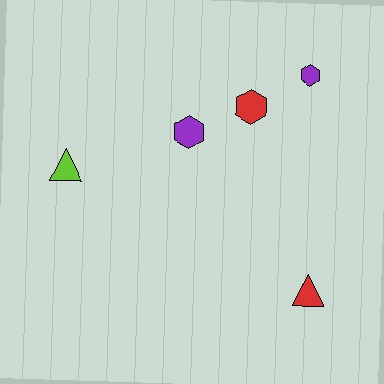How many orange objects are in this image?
There are no orange objects.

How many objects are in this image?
There are 5 objects.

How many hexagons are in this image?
There are 3 hexagons.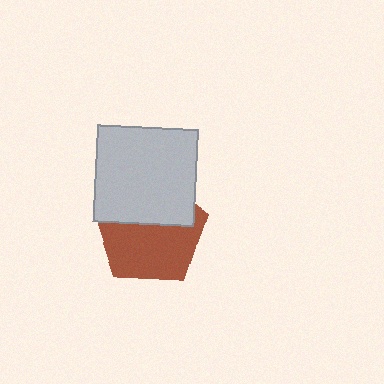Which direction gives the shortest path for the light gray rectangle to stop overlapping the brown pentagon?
Moving up gives the shortest separation.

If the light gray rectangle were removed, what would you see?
You would see the complete brown pentagon.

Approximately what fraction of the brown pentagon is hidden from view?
Roughly 43% of the brown pentagon is hidden behind the light gray rectangle.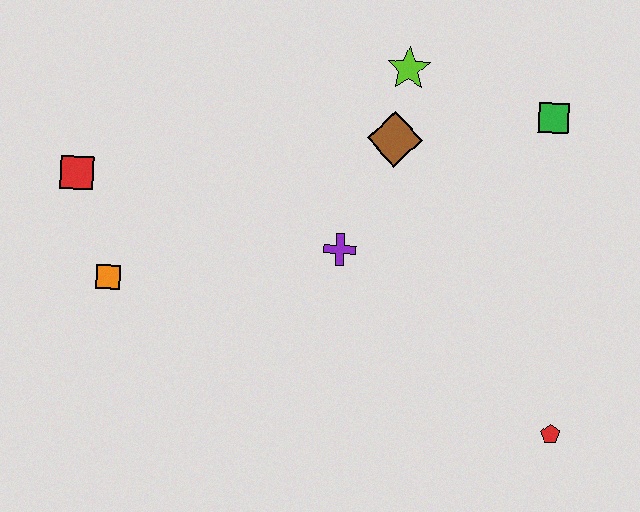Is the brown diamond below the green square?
Yes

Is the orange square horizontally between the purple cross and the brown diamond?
No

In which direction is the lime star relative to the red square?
The lime star is to the right of the red square.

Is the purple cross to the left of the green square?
Yes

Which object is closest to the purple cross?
The brown diamond is closest to the purple cross.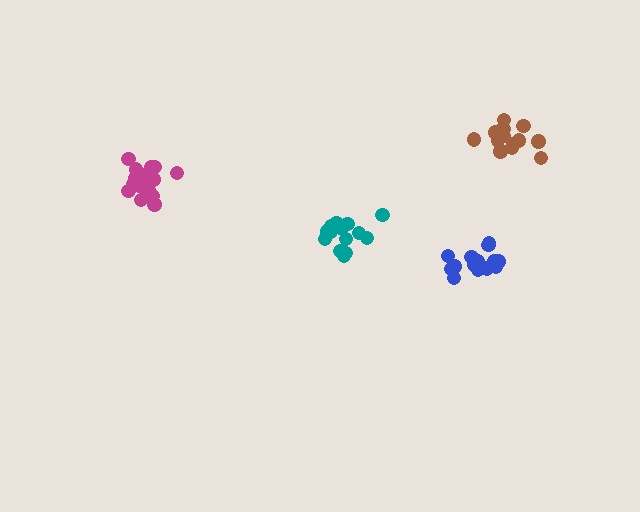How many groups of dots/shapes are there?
There are 4 groups.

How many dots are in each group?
Group 1: 17 dots, Group 2: 15 dots, Group 3: 15 dots, Group 4: 18 dots (65 total).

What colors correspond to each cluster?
The clusters are colored: blue, teal, brown, magenta.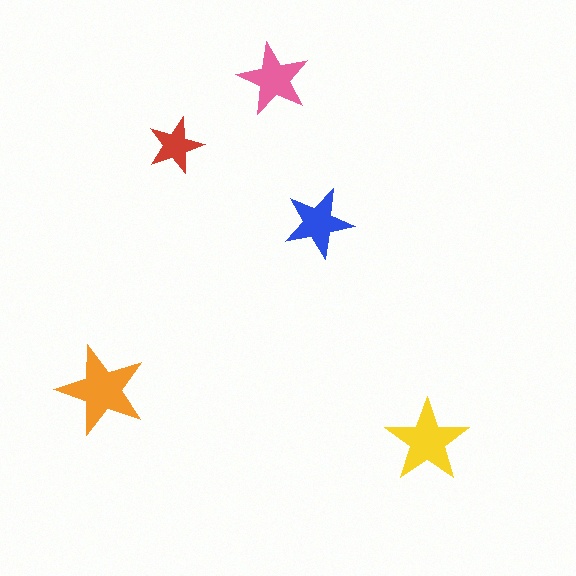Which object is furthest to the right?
The yellow star is rightmost.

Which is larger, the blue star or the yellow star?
The yellow one.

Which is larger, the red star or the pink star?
The pink one.